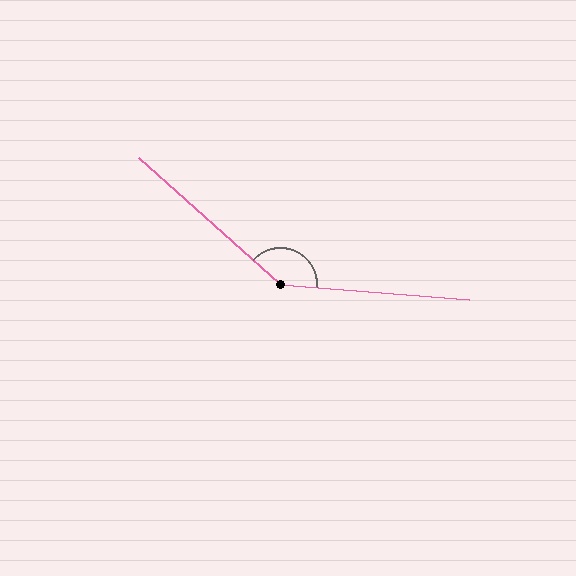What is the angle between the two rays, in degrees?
Approximately 143 degrees.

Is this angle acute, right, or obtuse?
It is obtuse.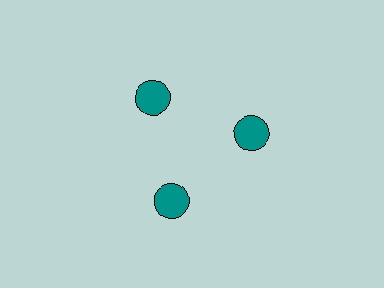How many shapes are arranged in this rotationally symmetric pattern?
There are 3 shapes, arranged in 3 groups of 1.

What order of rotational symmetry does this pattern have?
This pattern has 3-fold rotational symmetry.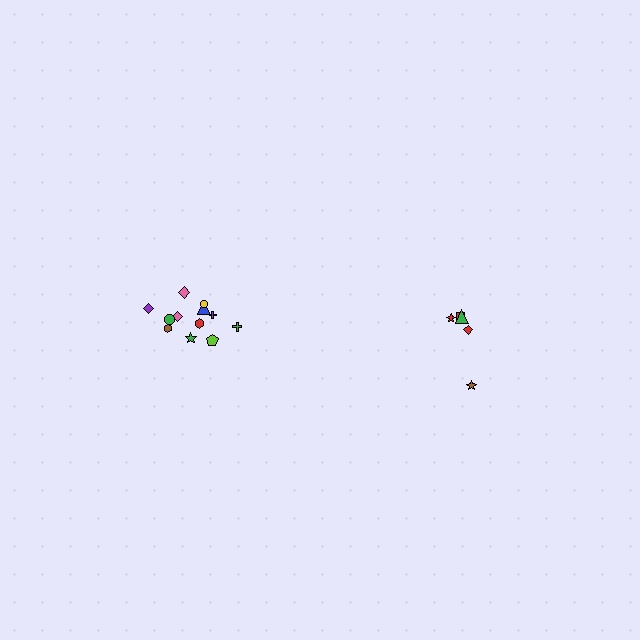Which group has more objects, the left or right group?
The left group.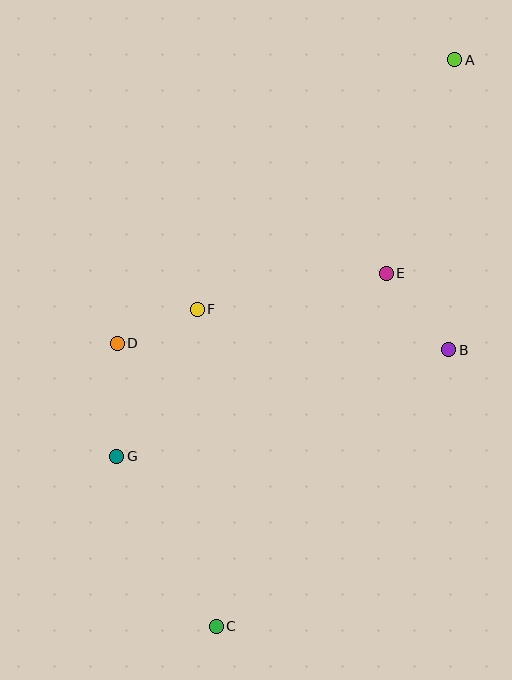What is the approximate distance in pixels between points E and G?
The distance between E and G is approximately 326 pixels.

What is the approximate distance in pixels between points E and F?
The distance between E and F is approximately 193 pixels.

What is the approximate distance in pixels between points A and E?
The distance between A and E is approximately 224 pixels.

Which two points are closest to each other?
Points D and F are closest to each other.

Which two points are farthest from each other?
Points A and C are farthest from each other.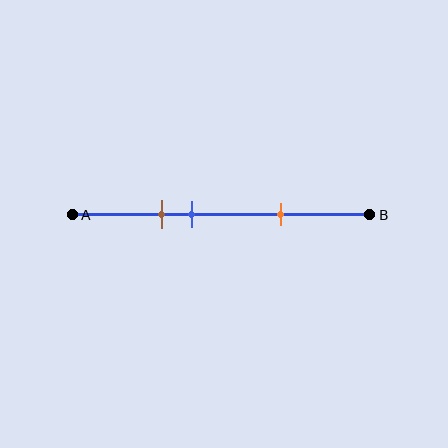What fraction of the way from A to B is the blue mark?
The blue mark is approximately 40% (0.4) of the way from A to B.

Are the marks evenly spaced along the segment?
No, the marks are not evenly spaced.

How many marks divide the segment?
There are 3 marks dividing the segment.